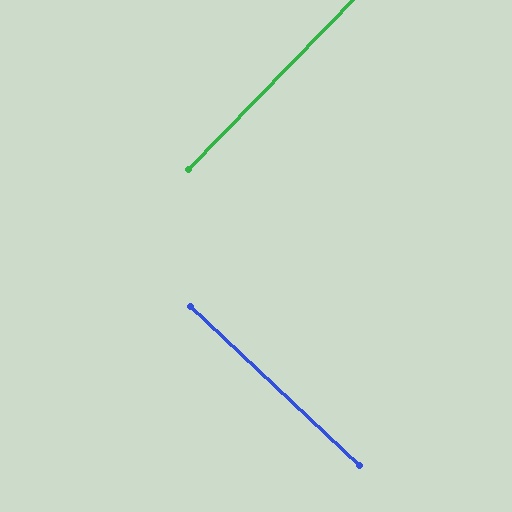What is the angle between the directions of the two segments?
Approximately 89 degrees.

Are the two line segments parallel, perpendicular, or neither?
Perpendicular — they meet at approximately 89°.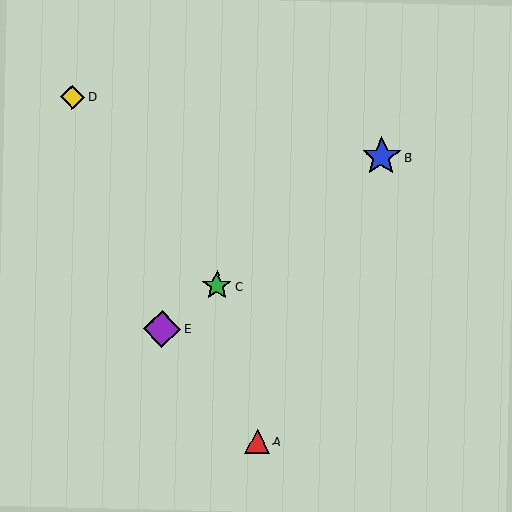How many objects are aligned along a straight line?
3 objects (B, C, E) are aligned along a straight line.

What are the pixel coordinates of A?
Object A is at (258, 441).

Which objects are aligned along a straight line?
Objects B, C, E are aligned along a straight line.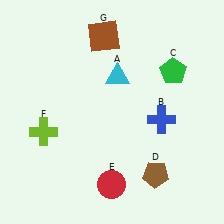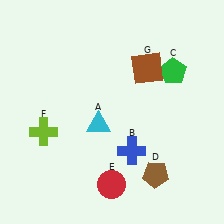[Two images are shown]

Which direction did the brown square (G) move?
The brown square (G) moved right.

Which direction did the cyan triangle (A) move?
The cyan triangle (A) moved down.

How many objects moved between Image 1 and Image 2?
3 objects moved between the two images.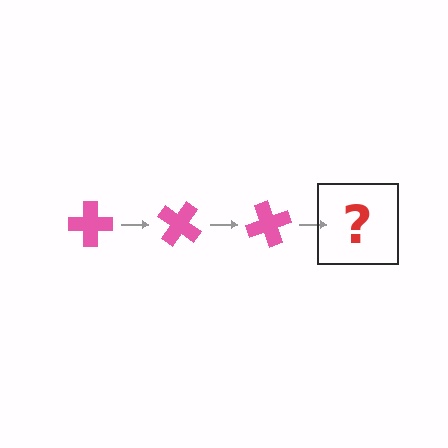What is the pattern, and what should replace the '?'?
The pattern is that the cross rotates 35 degrees each step. The '?' should be a pink cross rotated 105 degrees.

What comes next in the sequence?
The next element should be a pink cross rotated 105 degrees.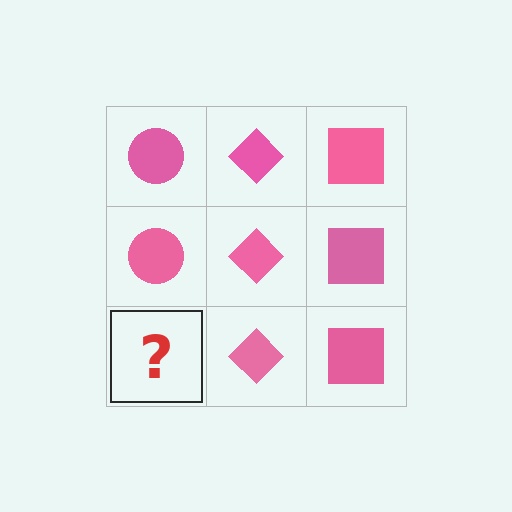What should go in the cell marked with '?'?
The missing cell should contain a pink circle.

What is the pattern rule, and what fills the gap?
The rule is that each column has a consistent shape. The gap should be filled with a pink circle.